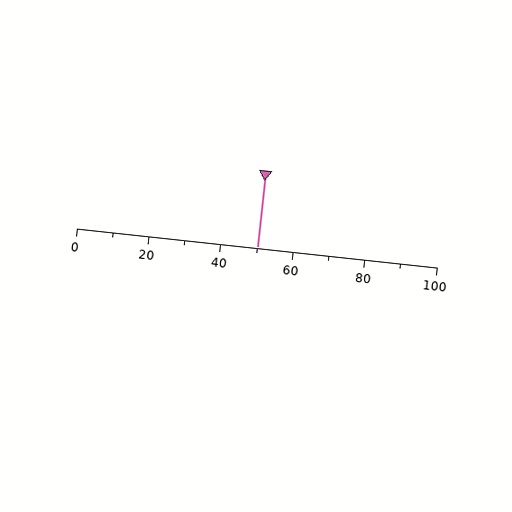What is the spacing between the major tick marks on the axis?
The major ticks are spaced 20 apart.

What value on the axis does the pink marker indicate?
The marker indicates approximately 50.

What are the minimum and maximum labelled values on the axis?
The axis runs from 0 to 100.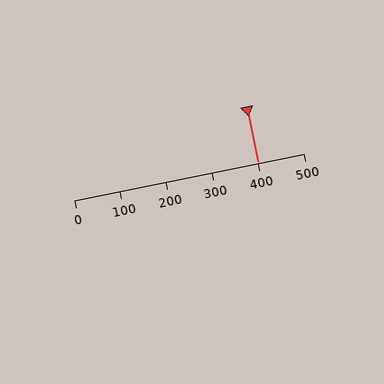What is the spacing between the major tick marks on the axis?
The major ticks are spaced 100 apart.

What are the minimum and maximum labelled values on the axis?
The axis runs from 0 to 500.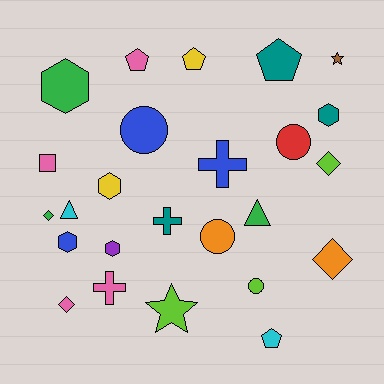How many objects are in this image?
There are 25 objects.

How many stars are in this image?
There are 2 stars.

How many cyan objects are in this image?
There are 2 cyan objects.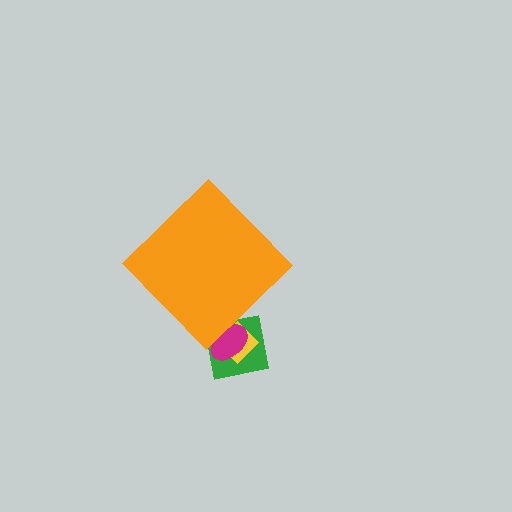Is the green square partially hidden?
Yes, the green square is partially hidden behind the orange diamond.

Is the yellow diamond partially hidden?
Yes, the yellow diamond is partially hidden behind the orange diamond.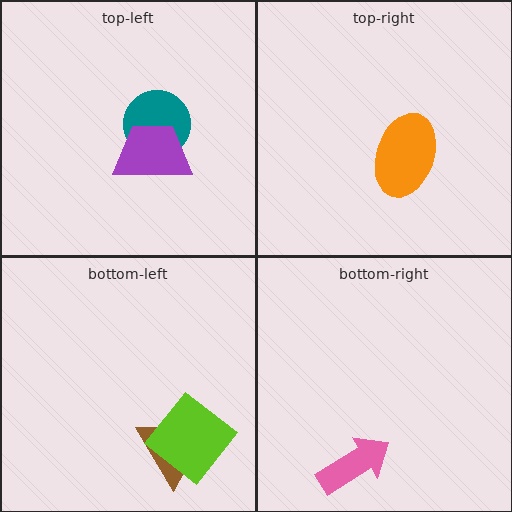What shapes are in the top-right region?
The orange ellipse.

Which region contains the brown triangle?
The bottom-left region.